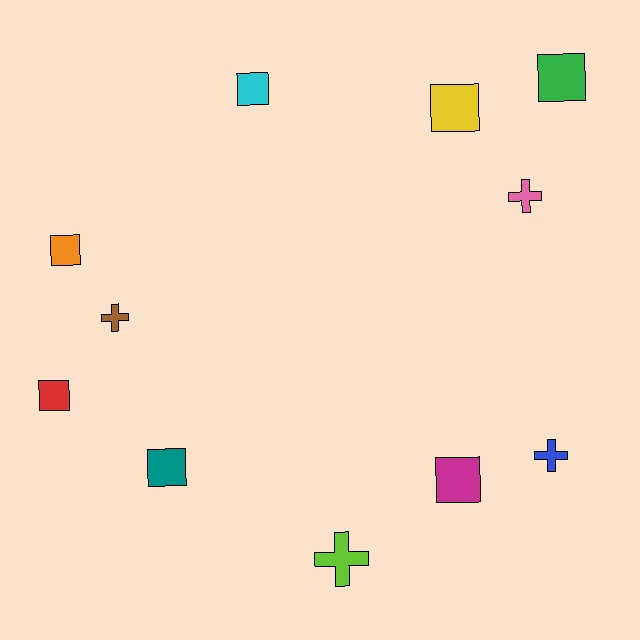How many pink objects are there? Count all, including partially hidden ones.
There is 1 pink object.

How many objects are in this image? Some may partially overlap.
There are 11 objects.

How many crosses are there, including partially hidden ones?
There are 4 crosses.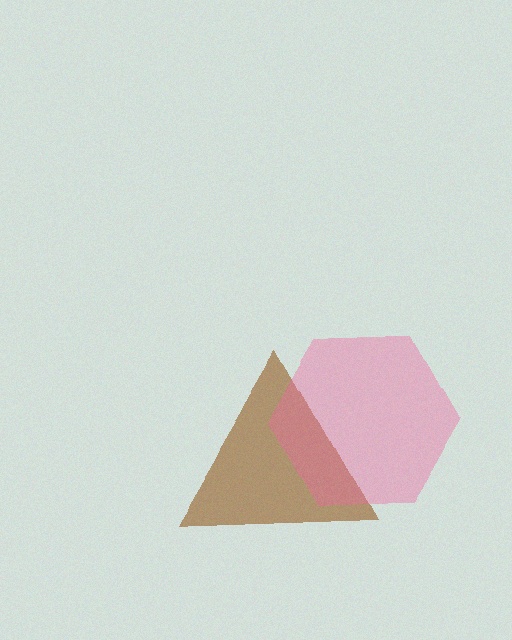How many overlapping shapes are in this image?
There are 2 overlapping shapes in the image.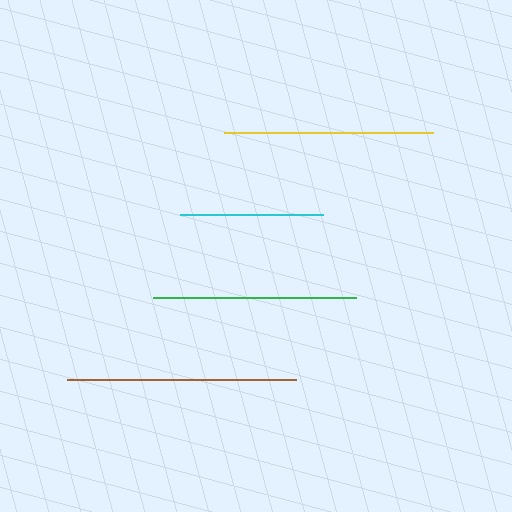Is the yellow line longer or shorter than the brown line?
The brown line is longer than the yellow line.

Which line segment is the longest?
The brown line is the longest at approximately 228 pixels.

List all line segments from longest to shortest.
From longest to shortest: brown, yellow, green, cyan.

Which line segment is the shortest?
The cyan line is the shortest at approximately 142 pixels.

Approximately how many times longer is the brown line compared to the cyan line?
The brown line is approximately 1.6 times the length of the cyan line.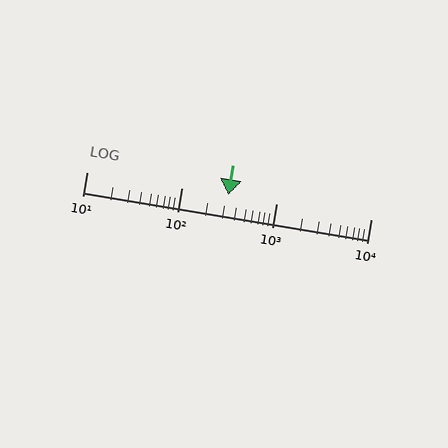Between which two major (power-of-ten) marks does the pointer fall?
The pointer is between 100 and 1000.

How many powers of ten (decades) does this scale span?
The scale spans 3 decades, from 10 to 10000.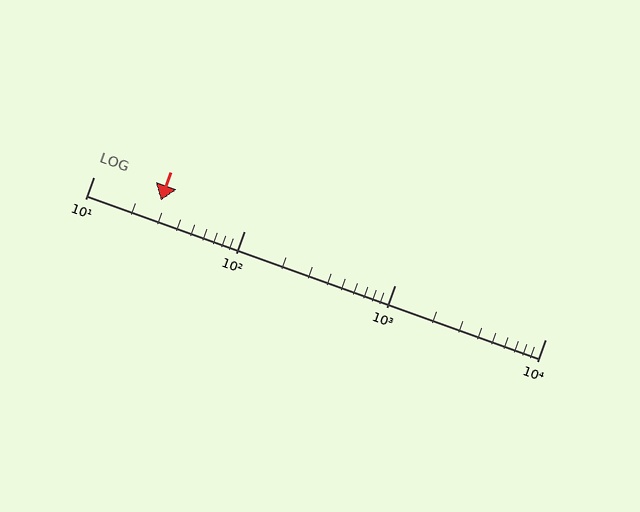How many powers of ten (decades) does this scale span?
The scale spans 3 decades, from 10 to 10000.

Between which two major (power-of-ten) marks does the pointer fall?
The pointer is between 10 and 100.